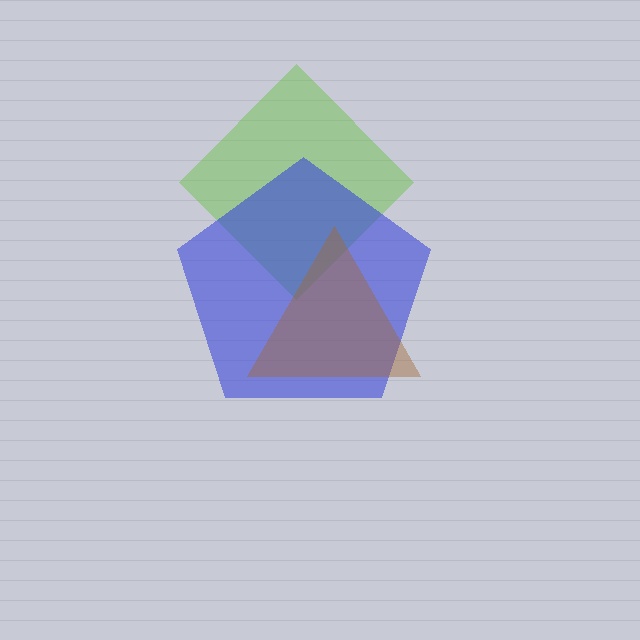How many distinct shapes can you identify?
There are 3 distinct shapes: a lime diamond, a blue pentagon, a brown triangle.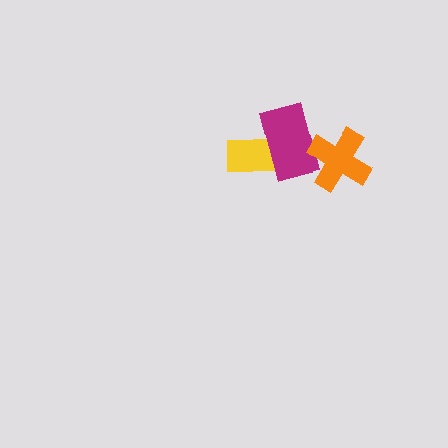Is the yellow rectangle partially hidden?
Yes, it is partially covered by another shape.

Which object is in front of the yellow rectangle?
The magenta rectangle is in front of the yellow rectangle.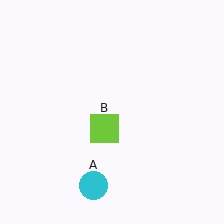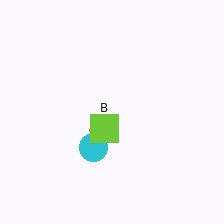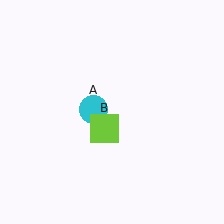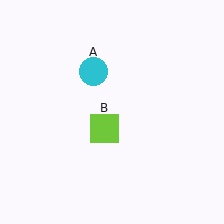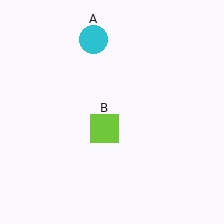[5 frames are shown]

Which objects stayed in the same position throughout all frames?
Lime square (object B) remained stationary.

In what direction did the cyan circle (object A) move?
The cyan circle (object A) moved up.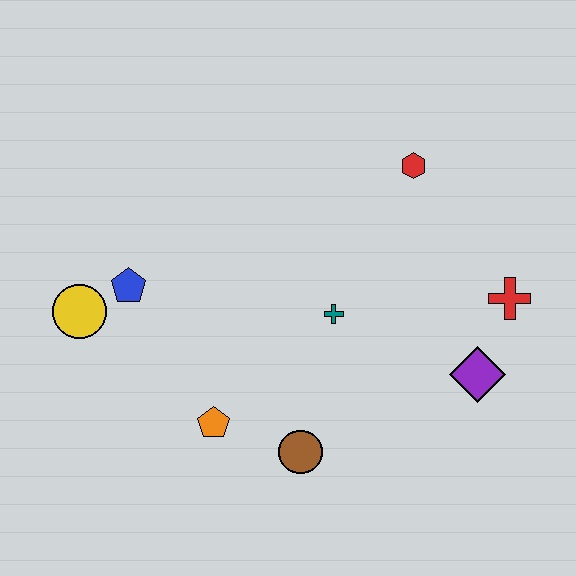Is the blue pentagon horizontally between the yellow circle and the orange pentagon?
Yes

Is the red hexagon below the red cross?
No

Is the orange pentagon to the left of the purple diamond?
Yes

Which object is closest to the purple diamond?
The red cross is closest to the purple diamond.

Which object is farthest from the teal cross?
The yellow circle is farthest from the teal cross.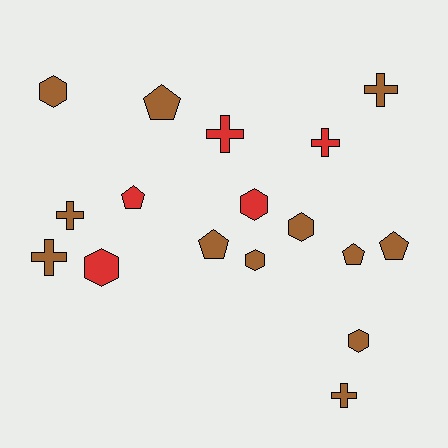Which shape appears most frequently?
Hexagon, with 6 objects.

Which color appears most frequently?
Brown, with 12 objects.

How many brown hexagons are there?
There are 4 brown hexagons.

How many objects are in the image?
There are 17 objects.